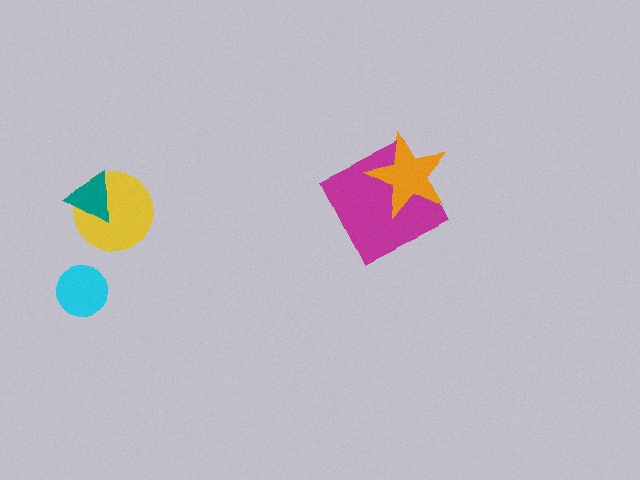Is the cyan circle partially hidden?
No, no other shape covers it.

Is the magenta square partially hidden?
Yes, it is partially covered by another shape.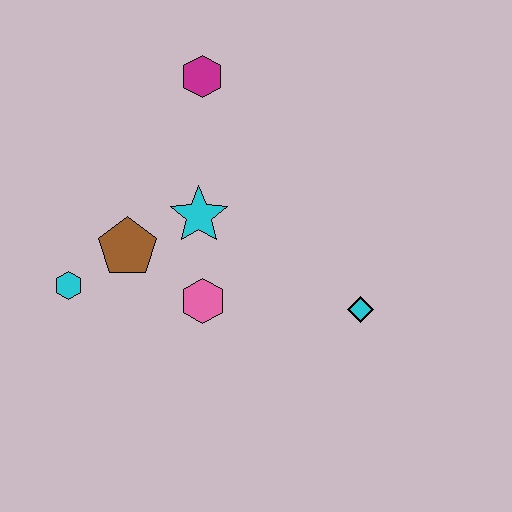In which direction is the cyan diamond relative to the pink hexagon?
The cyan diamond is to the right of the pink hexagon.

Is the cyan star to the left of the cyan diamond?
Yes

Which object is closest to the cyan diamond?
The pink hexagon is closest to the cyan diamond.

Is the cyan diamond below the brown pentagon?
Yes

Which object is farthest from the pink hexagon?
The magenta hexagon is farthest from the pink hexagon.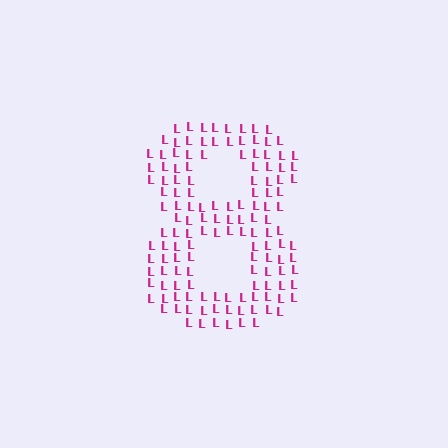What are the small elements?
The small elements are letter L's.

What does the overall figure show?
The overall figure shows the digit 8.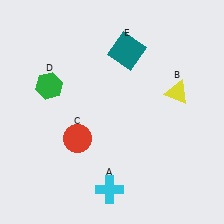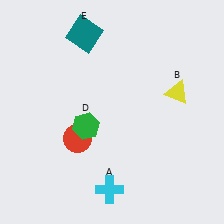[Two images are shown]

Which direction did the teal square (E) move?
The teal square (E) moved left.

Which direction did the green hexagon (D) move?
The green hexagon (D) moved down.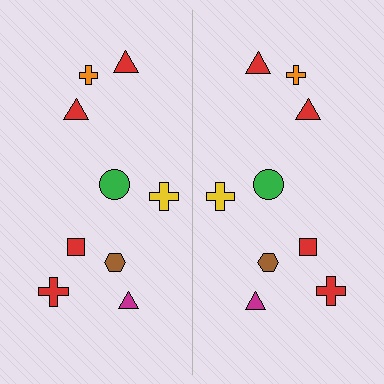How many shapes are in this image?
There are 18 shapes in this image.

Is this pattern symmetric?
Yes, this pattern has bilateral (reflection) symmetry.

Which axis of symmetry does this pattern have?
The pattern has a vertical axis of symmetry running through the center of the image.